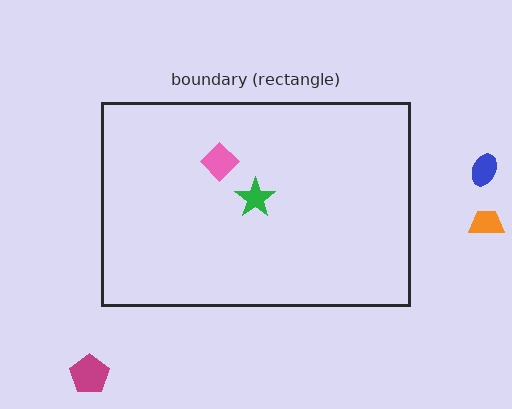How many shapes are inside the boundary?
2 inside, 3 outside.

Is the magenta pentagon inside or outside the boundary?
Outside.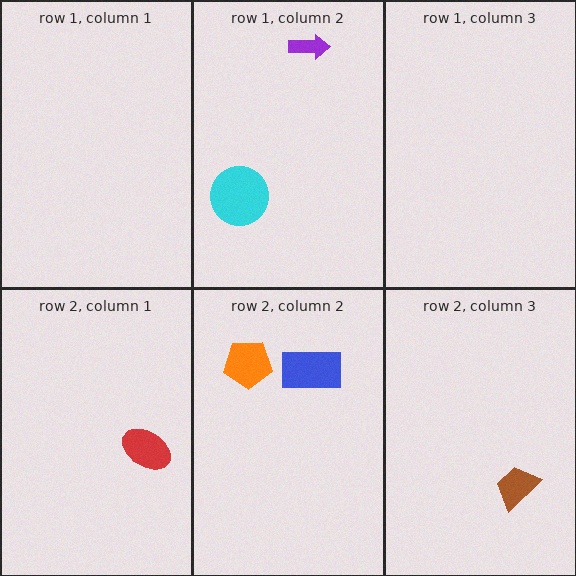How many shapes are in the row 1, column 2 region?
2.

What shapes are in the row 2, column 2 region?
The orange pentagon, the blue rectangle.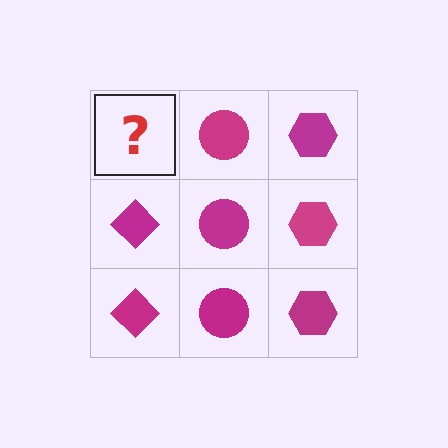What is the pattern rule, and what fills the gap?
The rule is that each column has a consistent shape. The gap should be filled with a magenta diamond.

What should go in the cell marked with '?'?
The missing cell should contain a magenta diamond.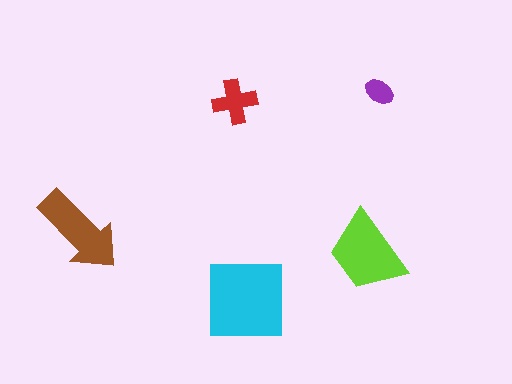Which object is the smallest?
The purple ellipse.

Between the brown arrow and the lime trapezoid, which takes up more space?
The lime trapezoid.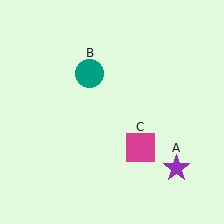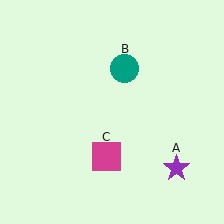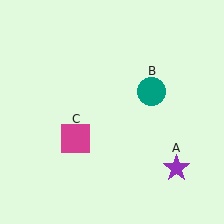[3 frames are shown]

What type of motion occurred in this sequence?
The teal circle (object B), magenta square (object C) rotated clockwise around the center of the scene.